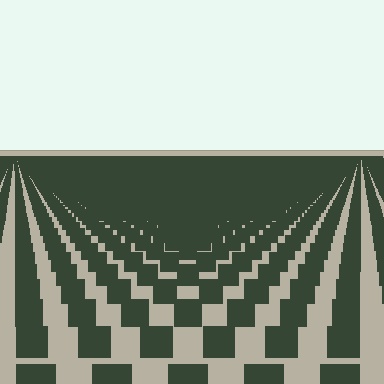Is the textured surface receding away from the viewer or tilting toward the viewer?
The surface is receding away from the viewer. Texture elements get smaller and denser toward the top.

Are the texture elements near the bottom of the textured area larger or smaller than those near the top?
Larger. Near the bottom, elements are closer to the viewer and appear at a bigger on-screen size.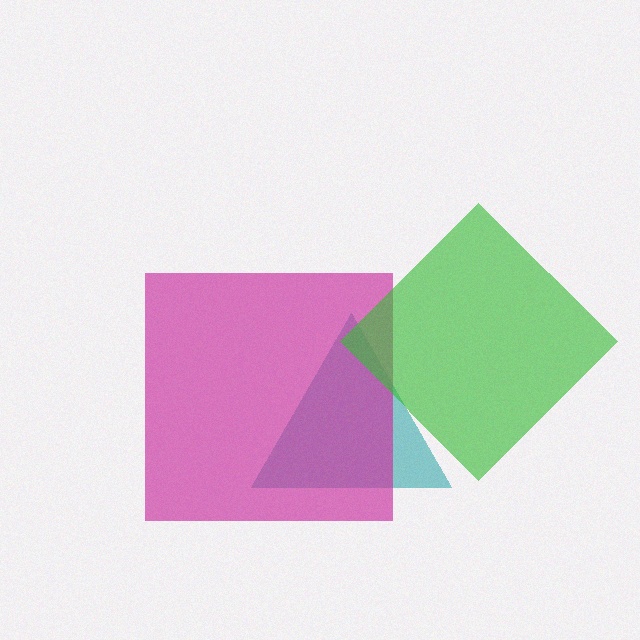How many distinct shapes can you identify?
There are 3 distinct shapes: a teal triangle, a magenta square, a green diamond.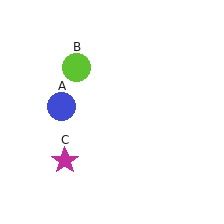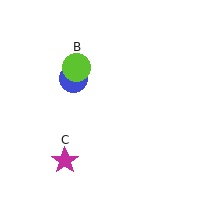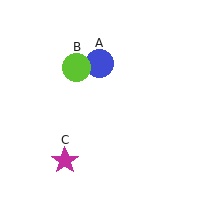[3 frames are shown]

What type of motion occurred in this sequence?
The blue circle (object A) rotated clockwise around the center of the scene.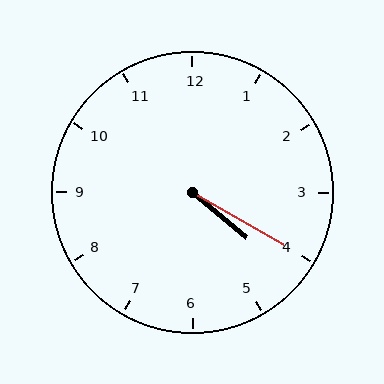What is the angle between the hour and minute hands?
Approximately 10 degrees.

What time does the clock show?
4:20.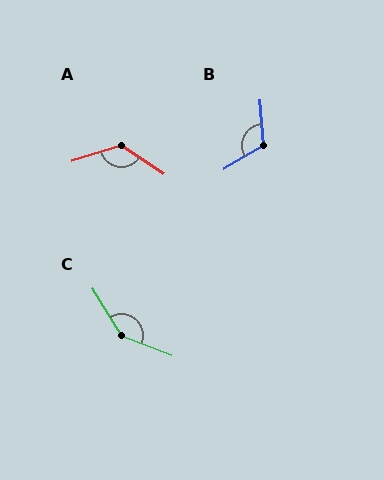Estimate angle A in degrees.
Approximately 129 degrees.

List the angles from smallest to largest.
B (117°), A (129°), C (142°).